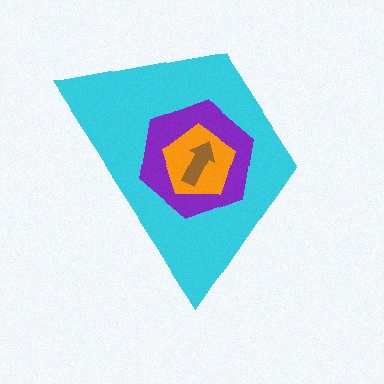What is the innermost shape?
The brown arrow.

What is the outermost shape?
The cyan trapezoid.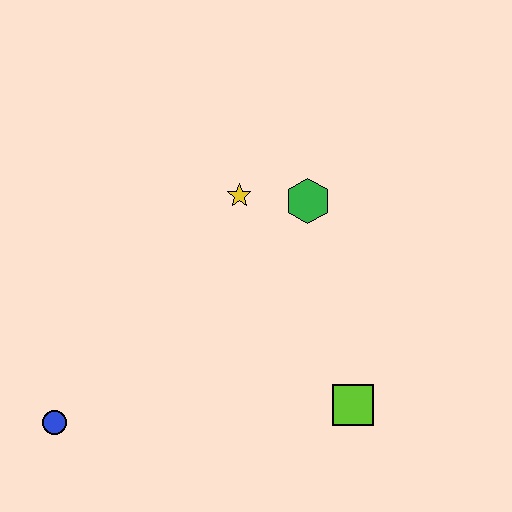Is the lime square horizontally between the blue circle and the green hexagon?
No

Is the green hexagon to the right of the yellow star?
Yes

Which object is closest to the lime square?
The green hexagon is closest to the lime square.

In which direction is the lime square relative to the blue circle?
The lime square is to the right of the blue circle.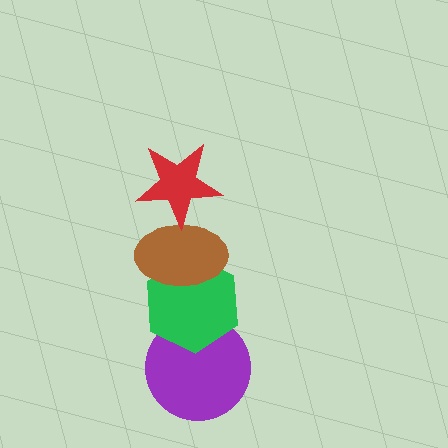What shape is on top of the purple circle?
The green hexagon is on top of the purple circle.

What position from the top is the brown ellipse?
The brown ellipse is 2nd from the top.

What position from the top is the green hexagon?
The green hexagon is 3rd from the top.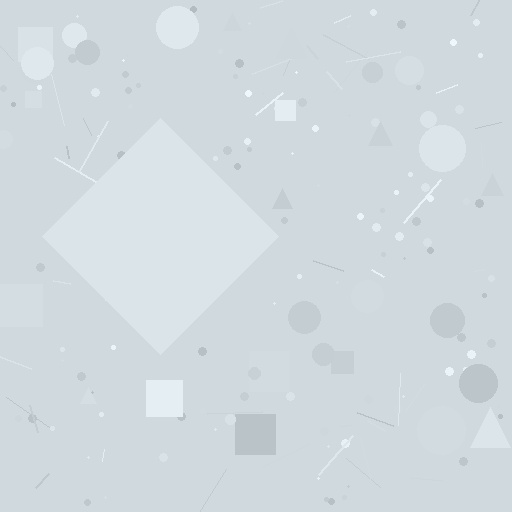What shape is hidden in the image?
A diamond is hidden in the image.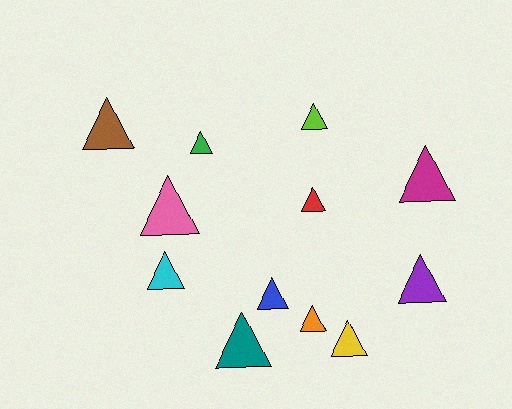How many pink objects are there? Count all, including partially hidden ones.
There is 1 pink object.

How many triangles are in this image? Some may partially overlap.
There are 12 triangles.